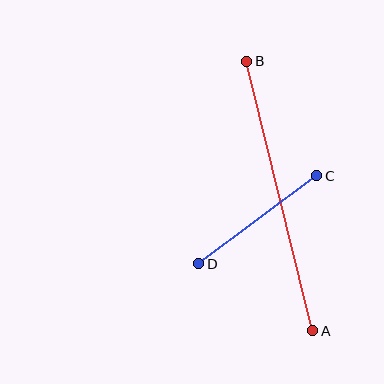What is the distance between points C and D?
The distance is approximately 147 pixels.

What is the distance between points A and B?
The distance is approximately 278 pixels.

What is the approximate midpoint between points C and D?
The midpoint is at approximately (258, 220) pixels.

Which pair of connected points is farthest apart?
Points A and B are farthest apart.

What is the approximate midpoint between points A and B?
The midpoint is at approximately (280, 196) pixels.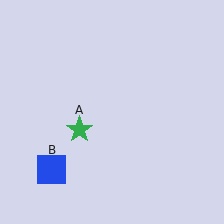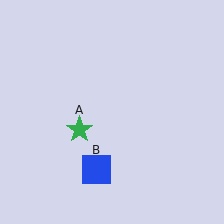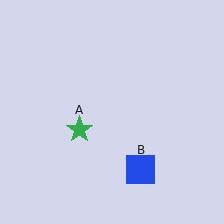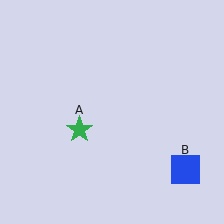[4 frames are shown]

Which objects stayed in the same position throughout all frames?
Green star (object A) remained stationary.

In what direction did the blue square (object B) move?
The blue square (object B) moved right.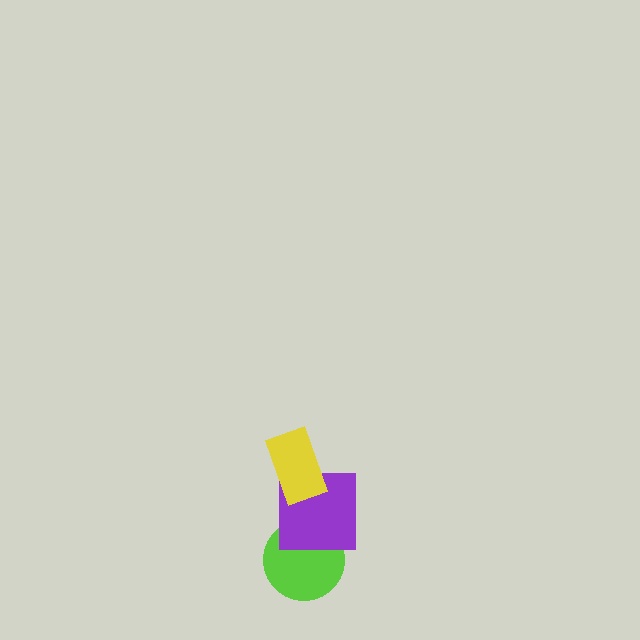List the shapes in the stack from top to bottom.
From top to bottom: the yellow rectangle, the purple square, the lime circle.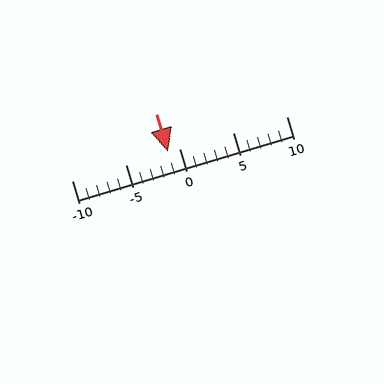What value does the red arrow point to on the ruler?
The red arrow points to approximately -1.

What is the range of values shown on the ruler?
The ruler shows values from -10 to 10.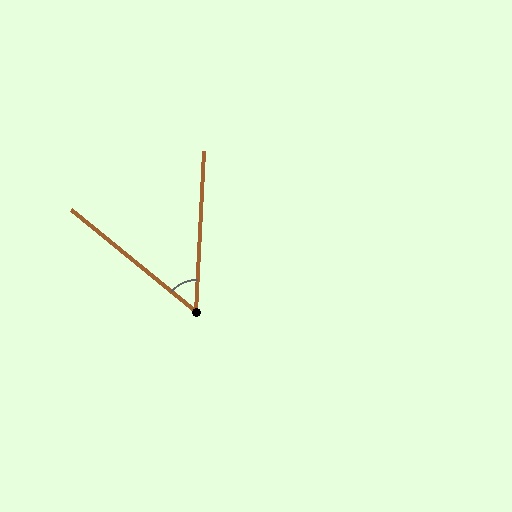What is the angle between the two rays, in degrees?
Approximately 53 degrees.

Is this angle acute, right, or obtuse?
It is acute.